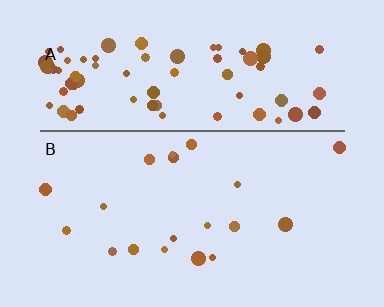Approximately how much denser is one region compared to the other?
Approximately 4.2× — region A over region B.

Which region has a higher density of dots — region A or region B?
A (the top).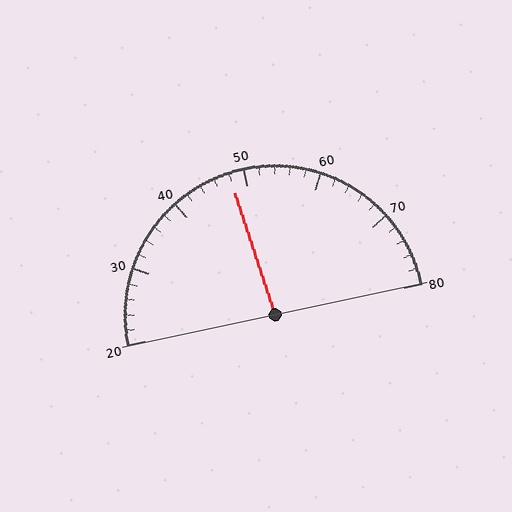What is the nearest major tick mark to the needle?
The nearest major tick mark is 50.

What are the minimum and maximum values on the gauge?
The gauge ranges from 20 to 80.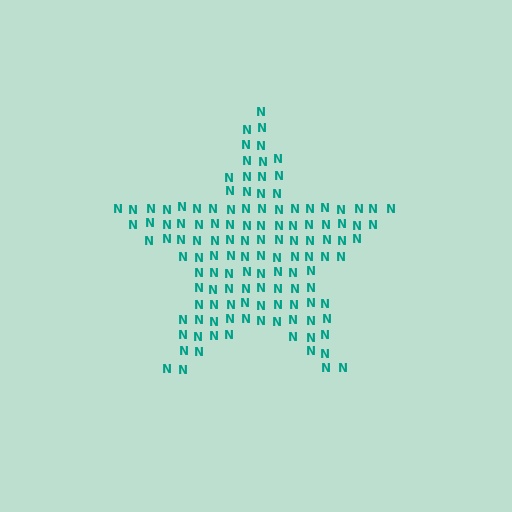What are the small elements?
The small elements are letter N's.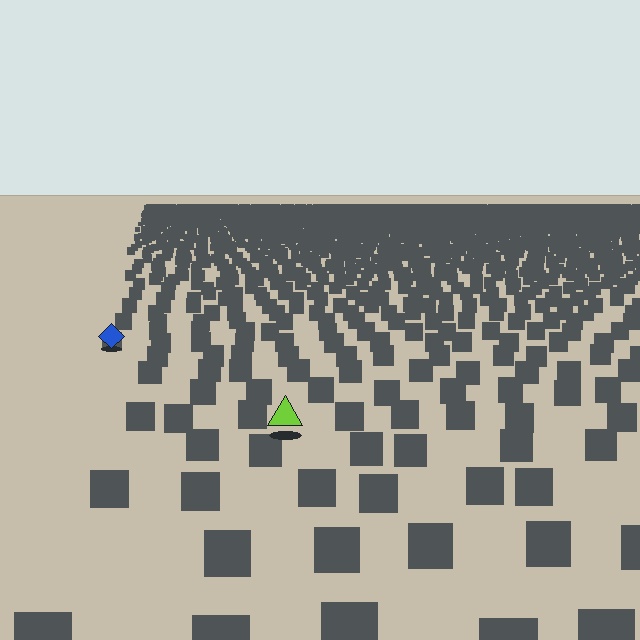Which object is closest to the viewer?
The lime triangle is closest. The texture marks near it are larger and more spread out.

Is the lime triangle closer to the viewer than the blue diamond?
Yes. The lime triangle is closer — you can tell from the texture gradient: the ground texture is coarser near it.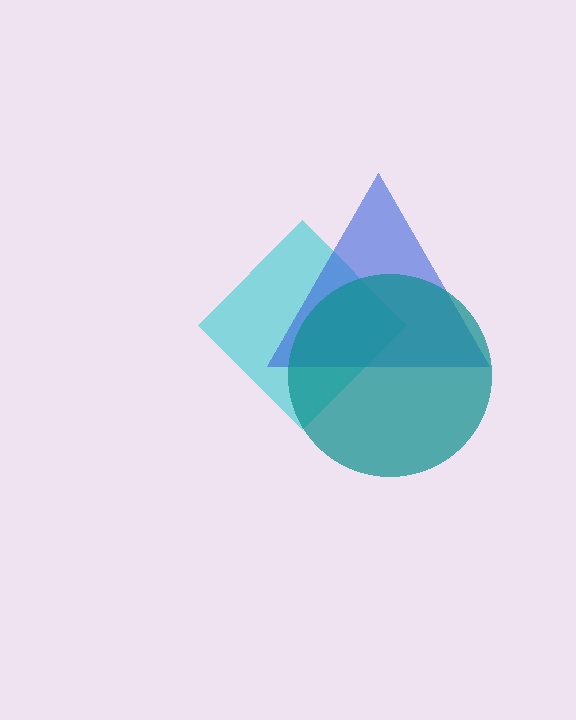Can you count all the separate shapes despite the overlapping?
Yes, there are 3 separate shapes.